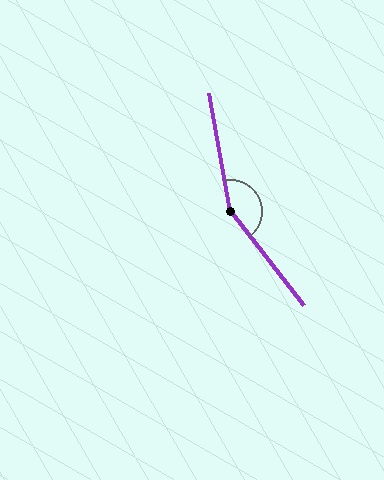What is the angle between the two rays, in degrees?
Approximately 152 degrees.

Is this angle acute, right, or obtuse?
It is obtuse.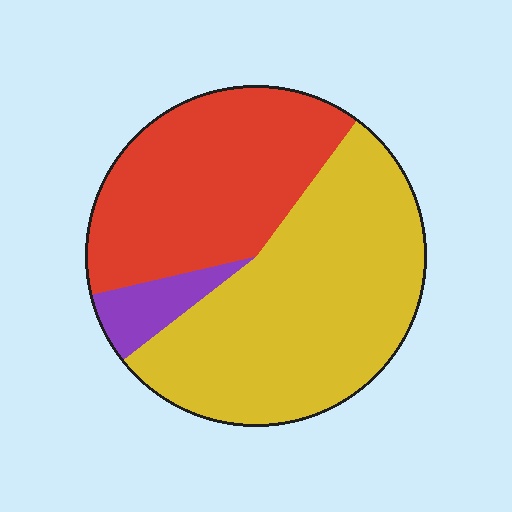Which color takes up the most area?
Yellow, at roughly 55%.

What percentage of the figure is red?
Red takes up about two fifths (2/5) of the figure.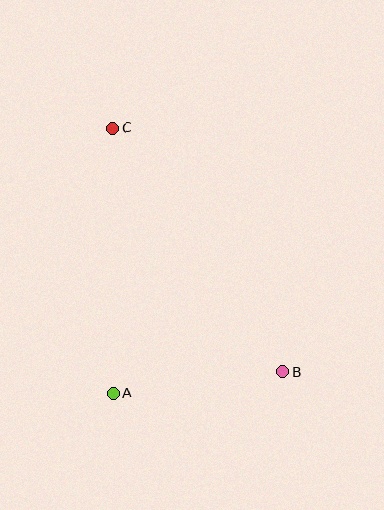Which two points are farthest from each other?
Points B and C are farthest from each other.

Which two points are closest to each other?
Points A and B are closest to each other.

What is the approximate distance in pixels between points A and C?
The distance between A and C is approximately 265 pixels.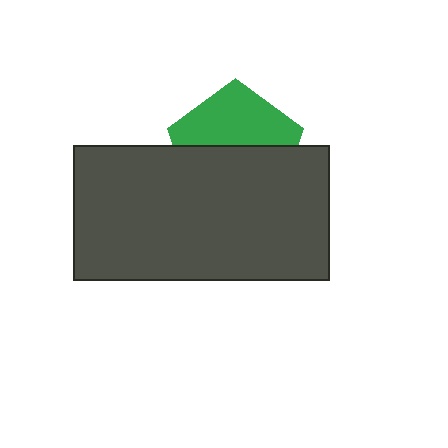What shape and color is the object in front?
The object in front is a dark gray rectangle.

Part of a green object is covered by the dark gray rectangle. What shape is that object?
It is a pentagon.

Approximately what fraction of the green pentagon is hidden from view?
Roughly 54% of the green pentagon is hidden behind the dark gray rectangle.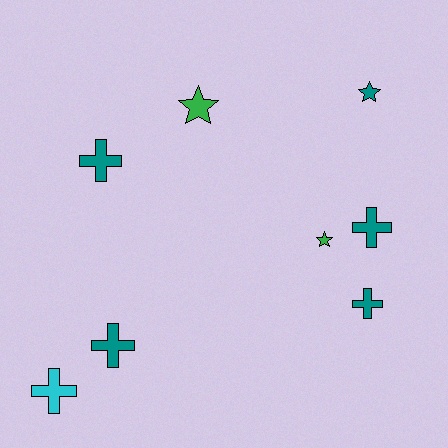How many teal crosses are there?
There are 4 teal crosses.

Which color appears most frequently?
Teal, with 5 objects.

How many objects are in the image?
There are 8 objects.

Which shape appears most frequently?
Cross, with 5 objects.